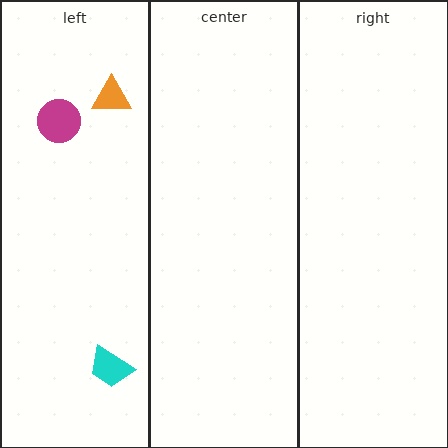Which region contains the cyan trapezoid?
The left region.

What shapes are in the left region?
The orange triangle, the cyan trapezoid, the magenta circle.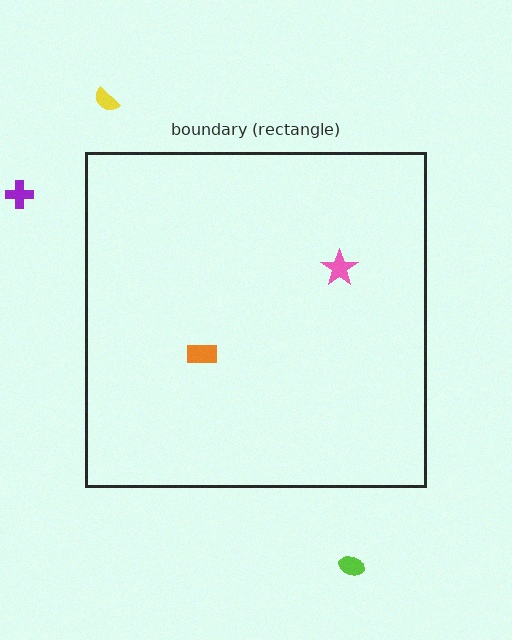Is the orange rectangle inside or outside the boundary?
Inside.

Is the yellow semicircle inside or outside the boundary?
Outside.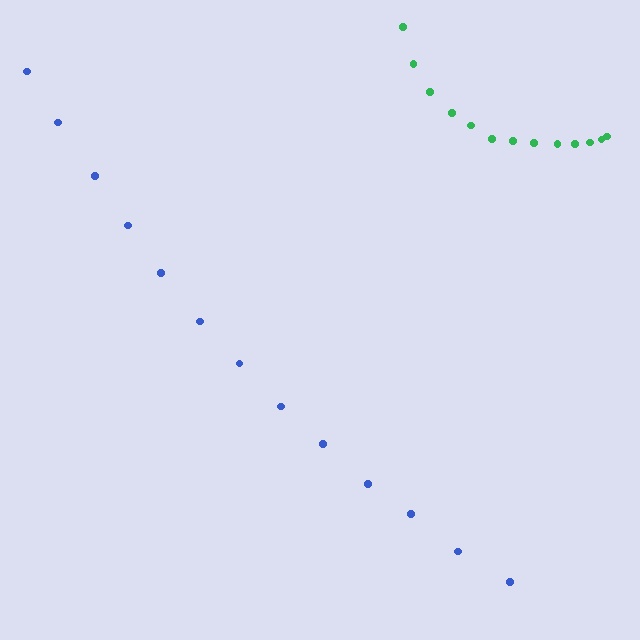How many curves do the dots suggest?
There are 2 distinct paths.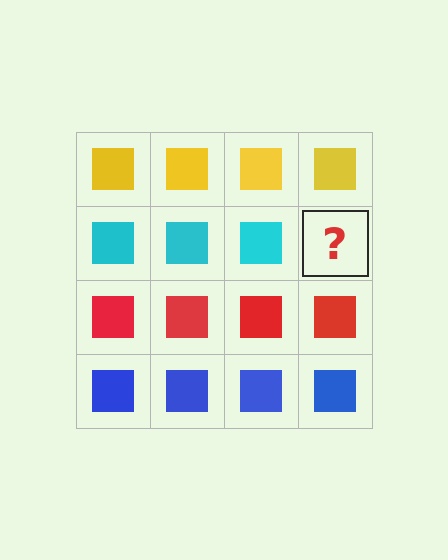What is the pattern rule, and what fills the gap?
The rule is that each row has a consistent color. The gap should be filled with a cyan square.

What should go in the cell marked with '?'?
The missing cell should contain a cyan square.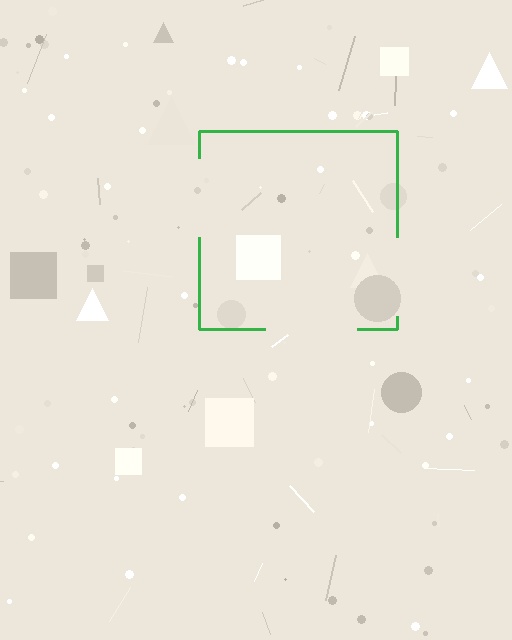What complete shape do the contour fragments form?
The contour fragments form a square.